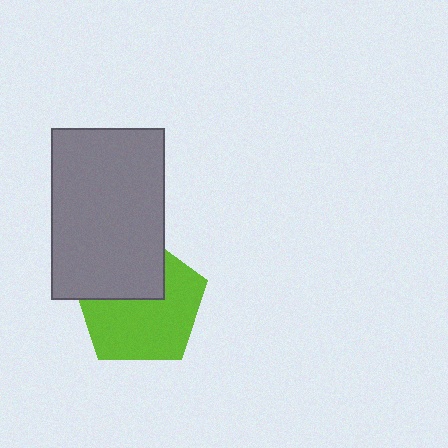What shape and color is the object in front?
The object in front is a gray rectangle.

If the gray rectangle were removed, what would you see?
You would see the complete lime pentagon.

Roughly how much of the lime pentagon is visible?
About half of it is visible (roughly 63%).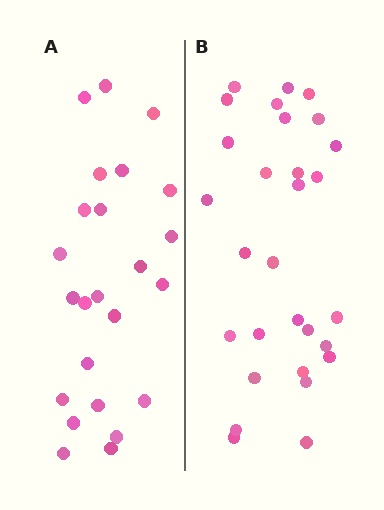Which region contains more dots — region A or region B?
Region B (the right region) has more dots.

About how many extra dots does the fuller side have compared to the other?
Region B has about 5 more dots than region A.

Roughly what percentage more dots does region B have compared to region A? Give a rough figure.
About 20% more.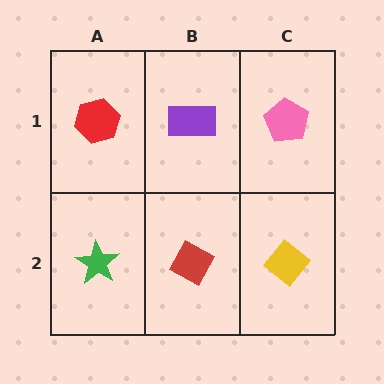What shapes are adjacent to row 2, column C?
A pink pentagon (row 1, column C), a red diamond (row 2, column B).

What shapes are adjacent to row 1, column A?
A green star (row 2, column A), a purple rectangle (row 1, column B).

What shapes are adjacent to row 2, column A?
A red hexagon (row 1, column A), a red diamond (row 2, column B).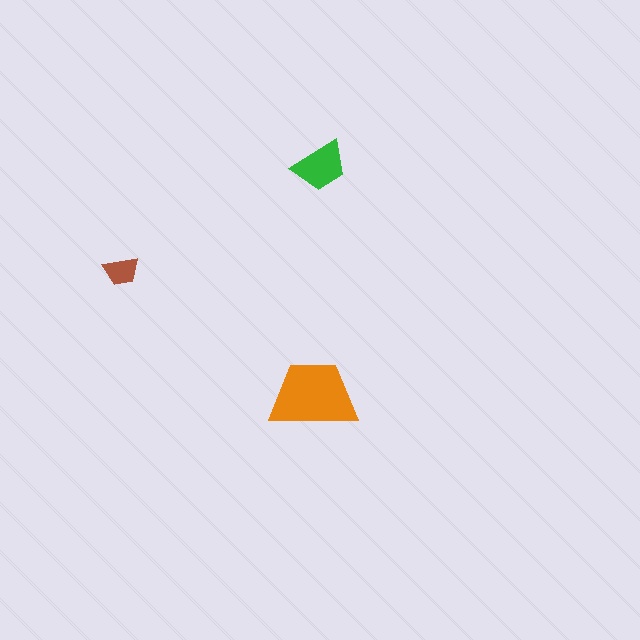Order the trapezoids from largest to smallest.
the orange one, the green one, the brown one.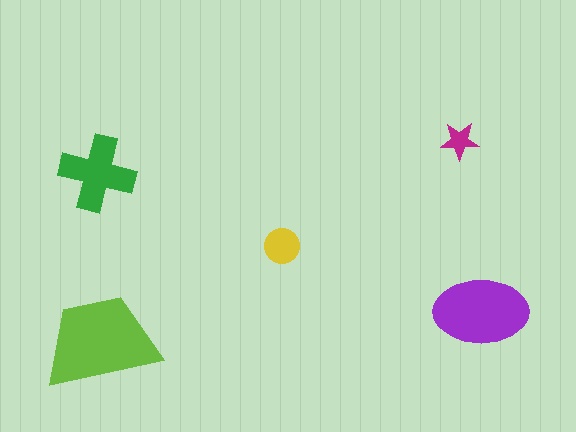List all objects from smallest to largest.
The magenta star, the yellow circle, the green cross, the purple ellipse, the lime trapezoid.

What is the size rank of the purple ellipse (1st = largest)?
2nd.